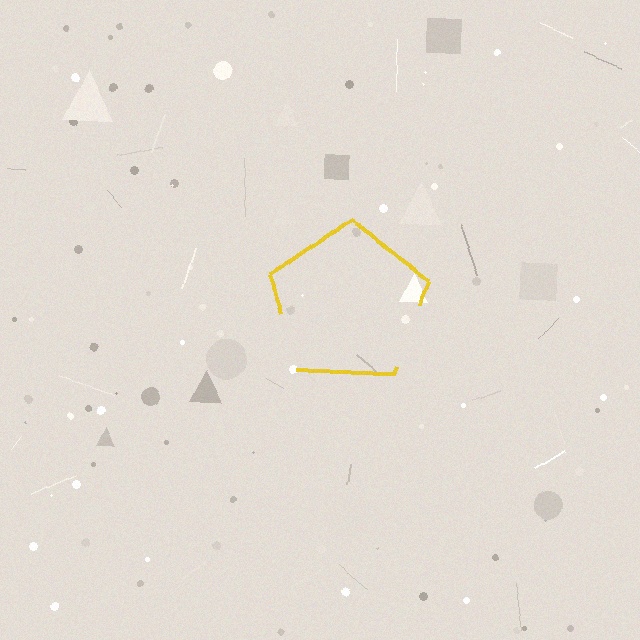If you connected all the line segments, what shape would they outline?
They would outline a pentagon.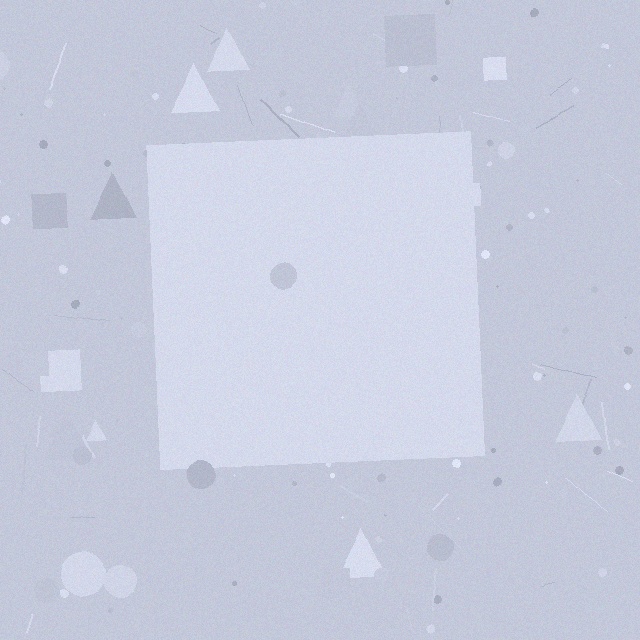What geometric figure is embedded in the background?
A square is embedded in the background.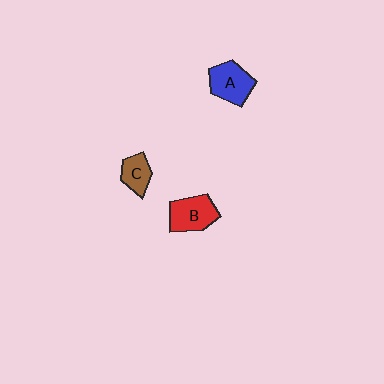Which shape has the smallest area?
Shape C (brown).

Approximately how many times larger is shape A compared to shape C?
Approximately 1.5 times.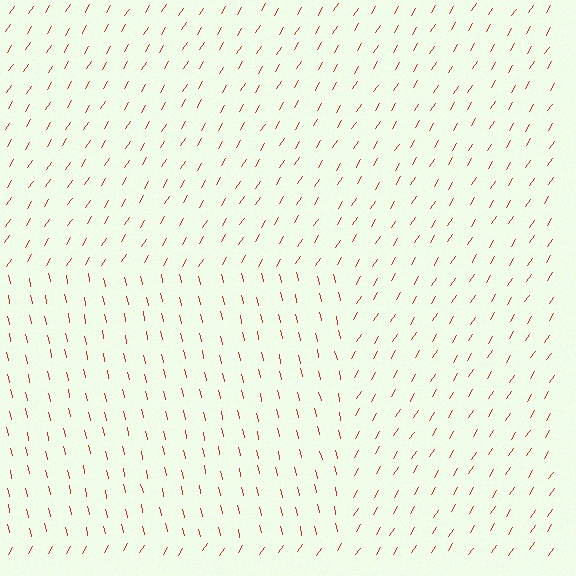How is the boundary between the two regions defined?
The boundary is defined purely by a change in line orientation (approximately 45 degrees difference). All lines are the same color and thickness.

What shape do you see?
I see a rectangle.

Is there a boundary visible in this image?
Yes, there is a texture boundary formed by a change in line orientation.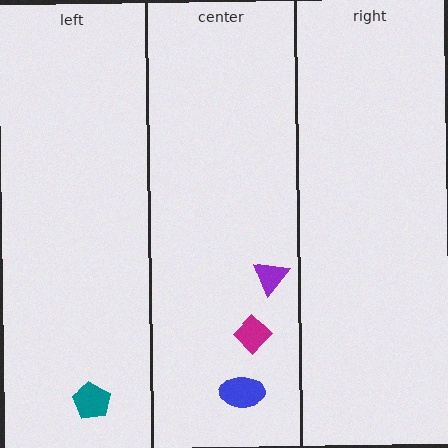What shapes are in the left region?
The teal pentagon.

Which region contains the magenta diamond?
The center region.